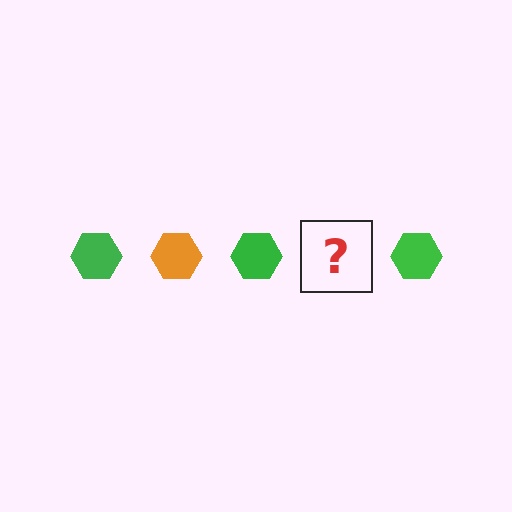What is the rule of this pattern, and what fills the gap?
The rule is that the pattern cycles through green, orange hexagons. The gap should be filled with an orange hexagon.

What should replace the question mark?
The question mark should be replaced with an orange hexagon.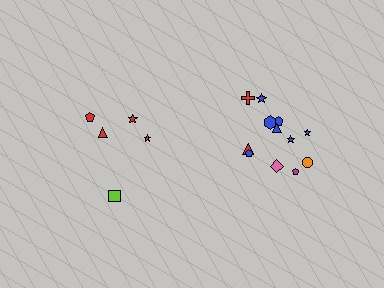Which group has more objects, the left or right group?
The right group.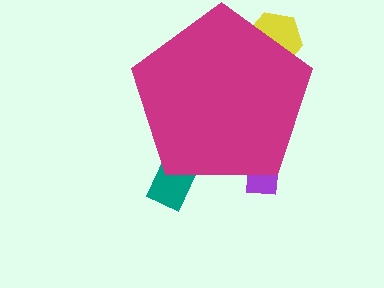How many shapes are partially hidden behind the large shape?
3 shapes are partially hidden.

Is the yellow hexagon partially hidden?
Yes, the yellow hexagon is partially hidden behind the magenta pentagon.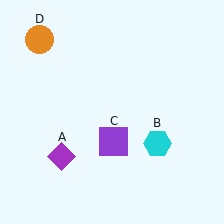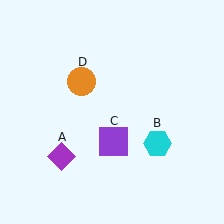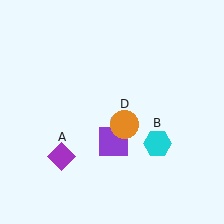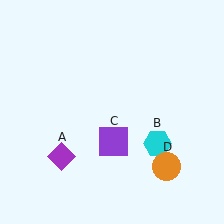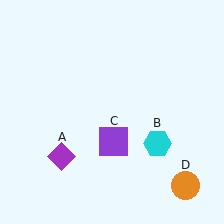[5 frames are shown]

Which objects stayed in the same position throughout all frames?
Purple diamond (object A) and cyan hexagon (object B) and purple square (object C) remained stationary.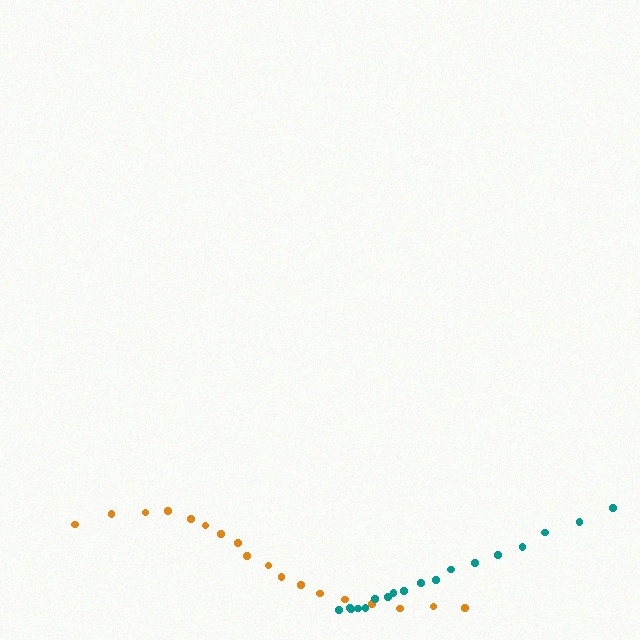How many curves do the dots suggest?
There are 2 distinct paths.